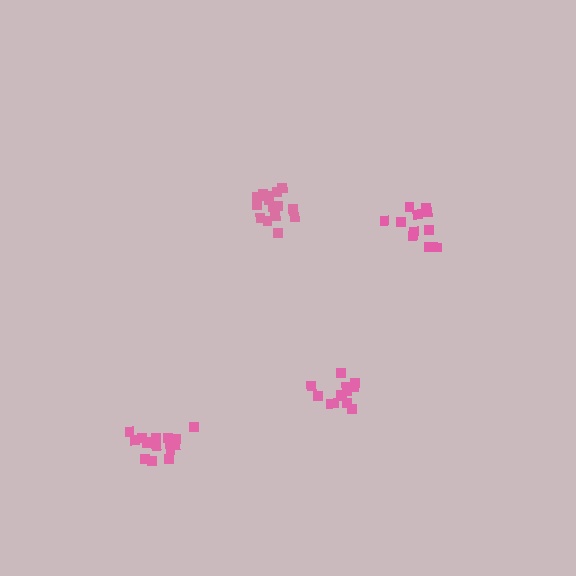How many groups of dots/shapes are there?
There are 4 groups.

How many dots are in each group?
Group 1: 13 dots, Group 2: 16 dots, Group 3: 16 dots, Group 4: 12 dots (57 total).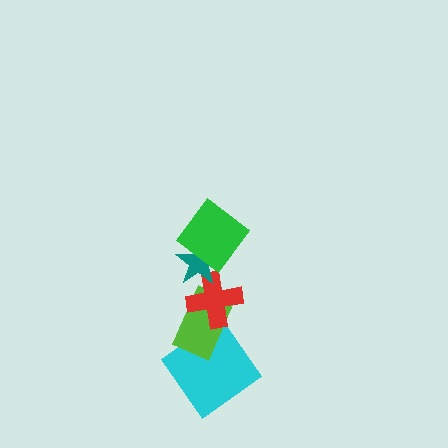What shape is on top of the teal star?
The green diamond is on top of the teal star.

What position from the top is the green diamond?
The green diamond is 1st from the top.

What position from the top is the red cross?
The red cross is 3rd from the top.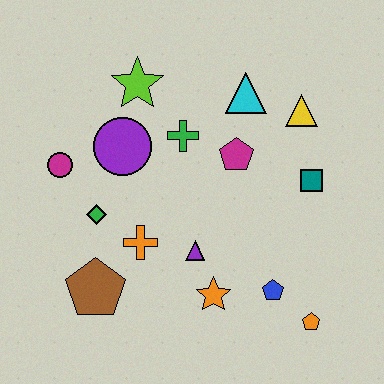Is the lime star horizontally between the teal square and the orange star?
No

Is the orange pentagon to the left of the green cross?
No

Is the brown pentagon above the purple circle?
No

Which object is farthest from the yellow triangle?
The brown pentagon is farthest from the yellow triangle.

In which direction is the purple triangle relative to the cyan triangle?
The purple triangle is below the cyan triangle.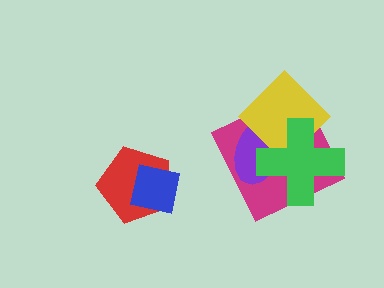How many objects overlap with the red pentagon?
1 object overlaps with the red pentagon.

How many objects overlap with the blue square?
1 object overlaps with the blue square.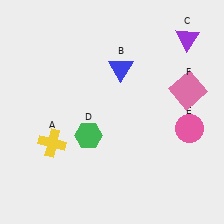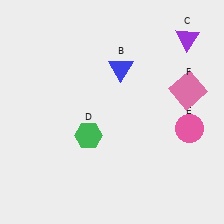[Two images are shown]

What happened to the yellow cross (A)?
The yellow cross (A) was removed in Image 2. It was in the bottom-left area of Image 1.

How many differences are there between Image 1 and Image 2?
There is 1 difference between the two images.